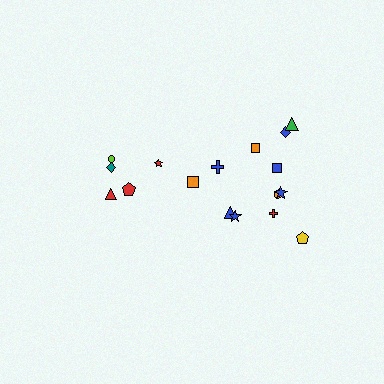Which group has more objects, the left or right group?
The right group.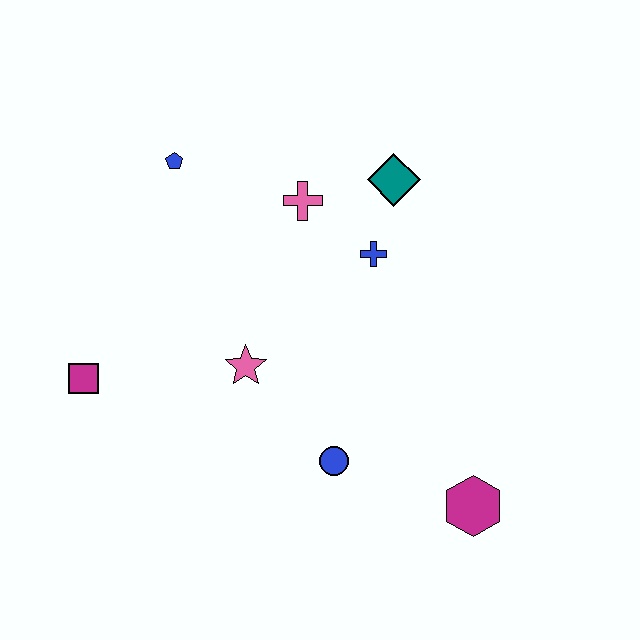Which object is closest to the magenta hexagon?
The blue circle is closest to the magenta hexagon.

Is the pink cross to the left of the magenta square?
No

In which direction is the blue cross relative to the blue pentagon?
The blue cross is to the right of the blue pentagon.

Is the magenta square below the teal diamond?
Yes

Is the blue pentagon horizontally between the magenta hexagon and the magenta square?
Yes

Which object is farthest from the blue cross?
The magenta square is farthest from the blue cross.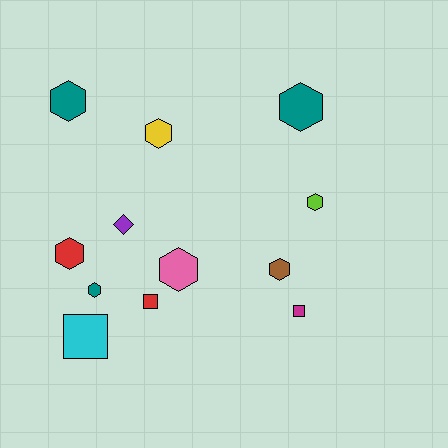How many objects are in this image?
There are 12 objects.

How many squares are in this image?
There are 3 squares.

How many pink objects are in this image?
There is 1 pink object.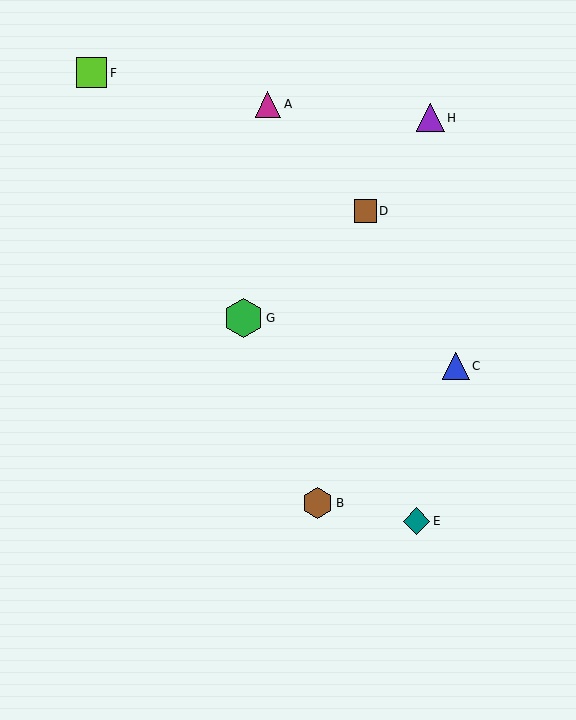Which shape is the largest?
The green hexagon (labeled G) is the largest.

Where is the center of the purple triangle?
The center of the purple triangle is at (430, 118).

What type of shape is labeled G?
Shape G is a green hexagon.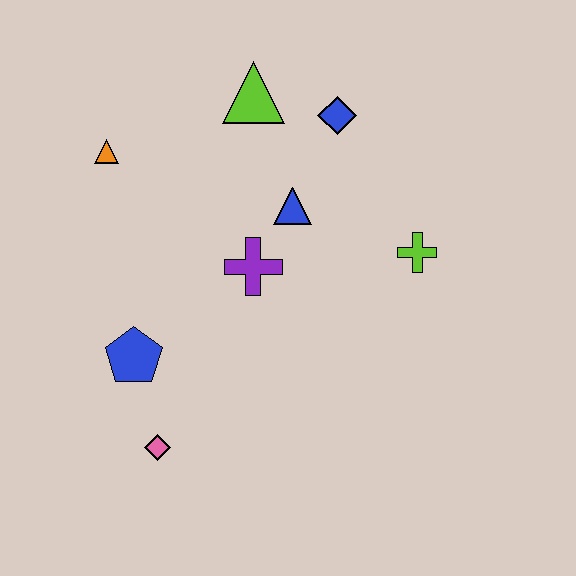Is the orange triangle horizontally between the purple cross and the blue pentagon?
No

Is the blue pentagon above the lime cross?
No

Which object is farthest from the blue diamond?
The pink diamond is farthest from the blue diamond.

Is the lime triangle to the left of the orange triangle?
No